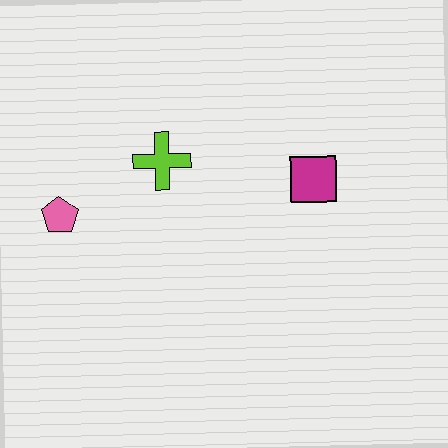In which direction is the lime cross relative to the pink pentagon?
The lime cross is to the right of the pink pentagon.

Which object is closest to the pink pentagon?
The lime cross is closest to the pink pentagon.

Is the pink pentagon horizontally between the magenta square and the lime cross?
No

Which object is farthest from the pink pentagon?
The magenta square is farthest from the pink pentagon.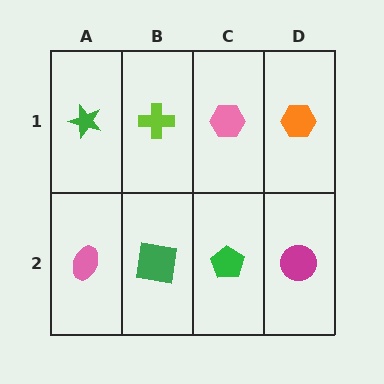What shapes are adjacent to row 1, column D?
A magenta circle (row 2, column D), a pink hexagon (row 1, column C).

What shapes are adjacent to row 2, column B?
A lime cross (row 1, column B), a pink ellipse (row 2, column A), a green pentagon (row 2, column C).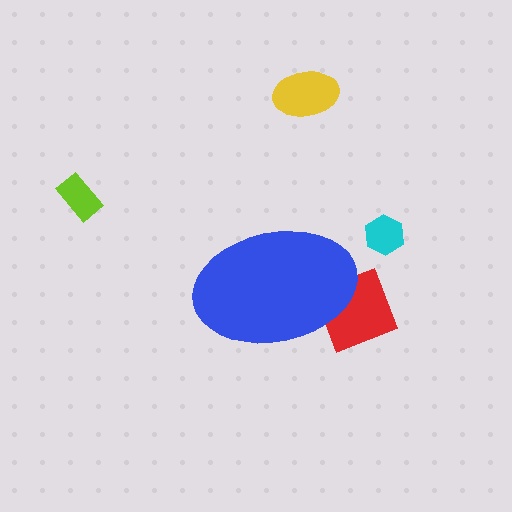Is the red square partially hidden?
Yes, the red square is partially hidden behind the blue ellipse.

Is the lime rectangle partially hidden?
No, the lime rectangle is fully visible.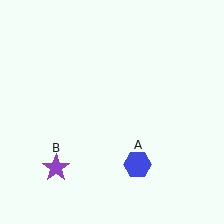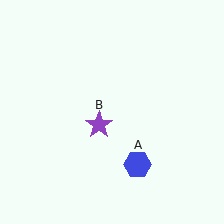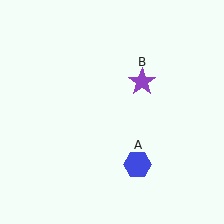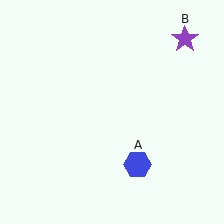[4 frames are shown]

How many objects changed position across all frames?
1 object changed position: purple star (object B).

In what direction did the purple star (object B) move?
The purple star (object B) moved up and to the right.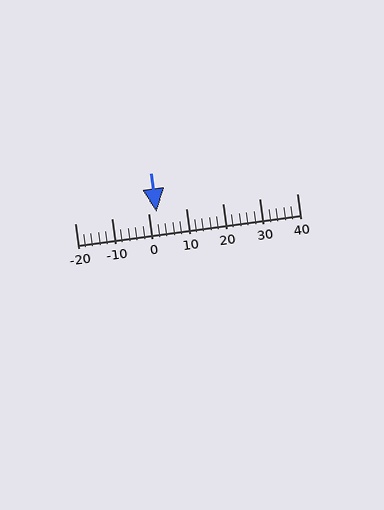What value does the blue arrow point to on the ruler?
The blue arrow points to approximately 2.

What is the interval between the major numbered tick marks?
The major tick marks are spaced 10 units apart.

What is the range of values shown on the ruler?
The ruler shows values from -20 to 40.